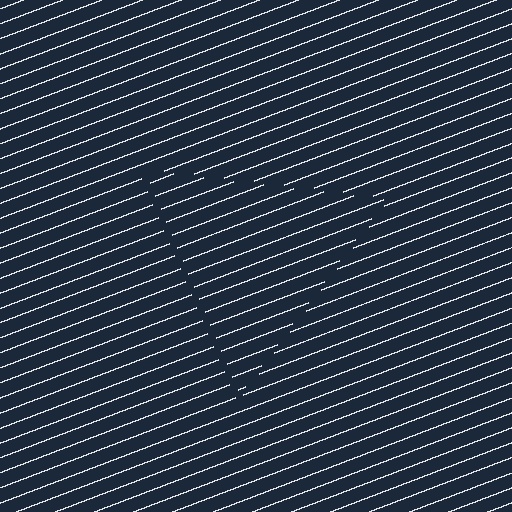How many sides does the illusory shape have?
3 sides — the line-ends trace a triangle.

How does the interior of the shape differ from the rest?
The interior of the shape contains the same grating, shifted by half a period — the contour is defined by the phase discontinuity where line-ends from the inner and outer gratings abut.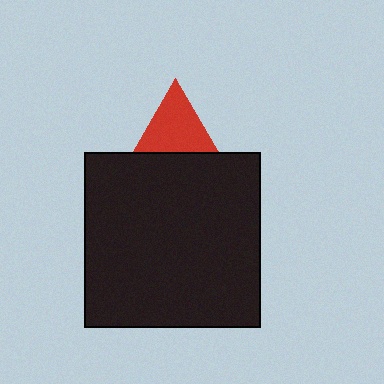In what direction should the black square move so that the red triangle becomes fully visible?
The black square should move down. That is the shortest direction to clear the overlap and leave the red triangle fully visible.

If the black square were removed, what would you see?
You would see the complete red triangle.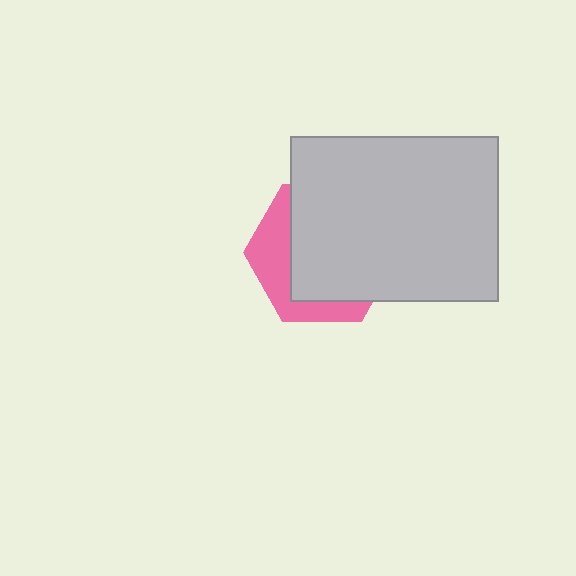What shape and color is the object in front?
The object in front is a light gray rectangle.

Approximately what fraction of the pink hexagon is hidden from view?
Roughly 68% of the pink hexagon is hidden behind the light gray rectangle.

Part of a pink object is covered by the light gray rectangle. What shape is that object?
It is a hexagon.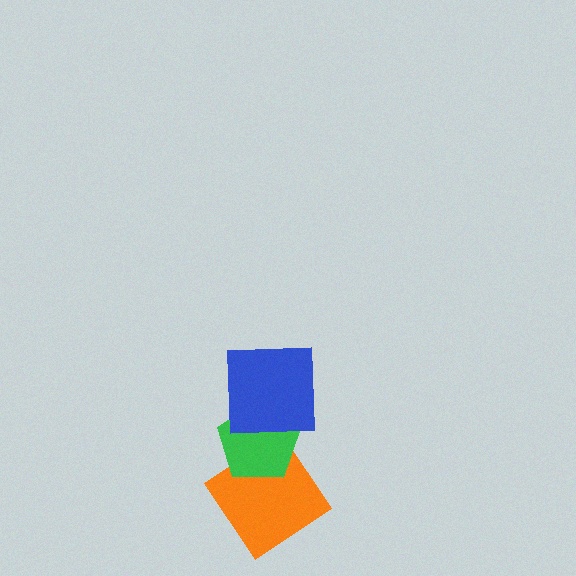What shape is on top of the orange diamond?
The green pentagon is on top of the orange diamond.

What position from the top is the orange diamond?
The orange diamond is 3rd from the top.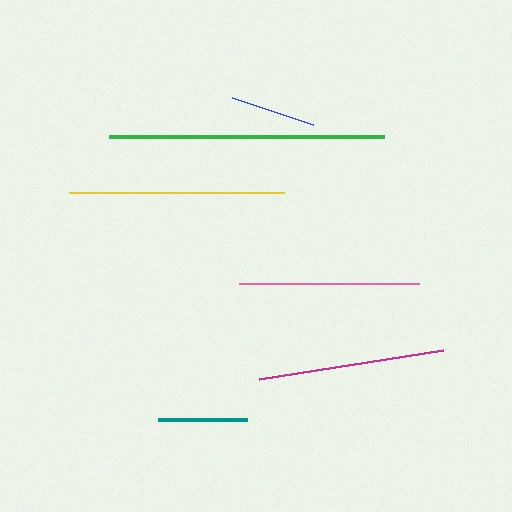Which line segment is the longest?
The green line is the longest at approximately 275 pixels.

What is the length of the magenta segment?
The magenta segment is approximately 186 pixels long.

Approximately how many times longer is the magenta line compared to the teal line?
The magenta line is approximately 2.1 times the length of the teal line.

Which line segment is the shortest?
The blue line is the shortest at approximately 85 pixels.